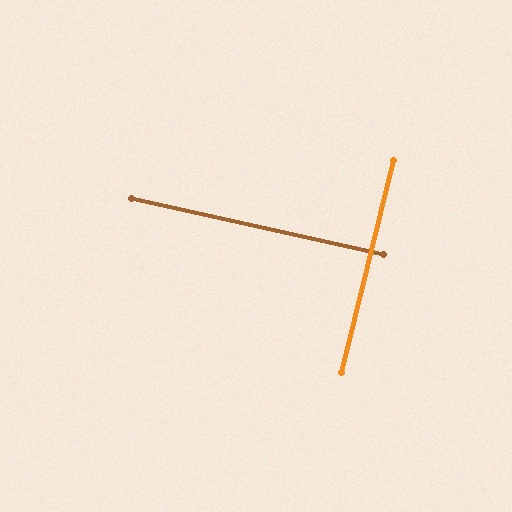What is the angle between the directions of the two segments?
Approximately 89 degrees.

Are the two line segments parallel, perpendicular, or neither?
Perpendicular — they meet at approximately 89°.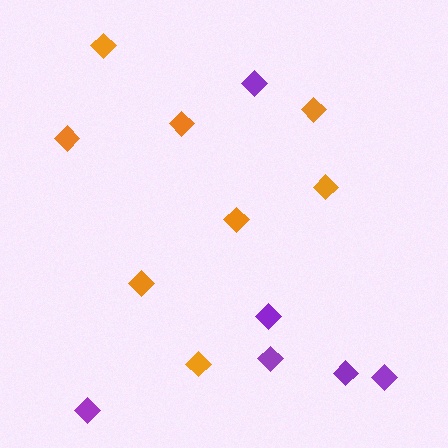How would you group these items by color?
There are 2 groups: one group of orange diamonds (8) and one group of purple diamonds (6).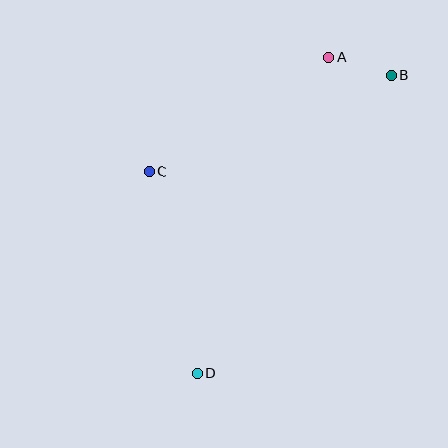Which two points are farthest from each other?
Points B and D are farthest from each other.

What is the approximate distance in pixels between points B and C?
The distance between B and C is approximately 261 pixels.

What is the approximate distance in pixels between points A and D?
The distance between A and D is approximately 342 pixels.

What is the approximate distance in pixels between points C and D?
The distance between C and D is approximately 207 pixels.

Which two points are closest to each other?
Points A and B are closest to each other.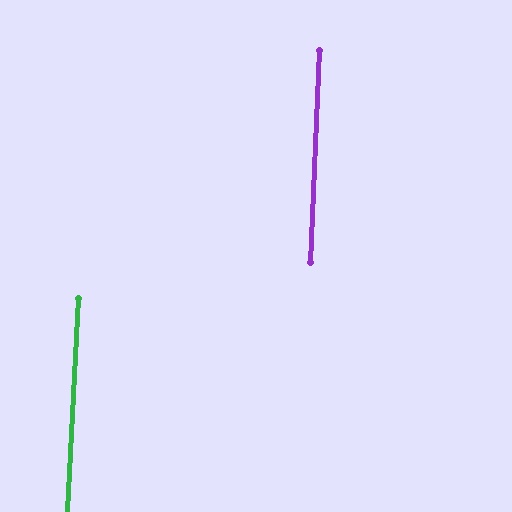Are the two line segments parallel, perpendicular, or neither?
Parallel — their directions differ by only 0.5°.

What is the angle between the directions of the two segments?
Approximately 0 degrees.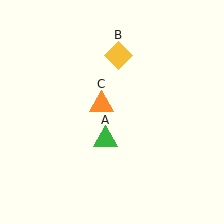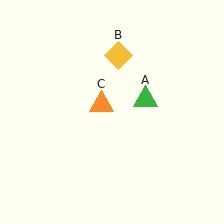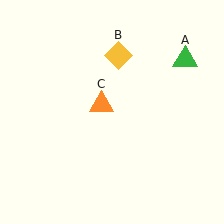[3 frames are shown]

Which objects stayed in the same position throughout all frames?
Yellow diamond (object B) and orange triangle (object C) remained stationary.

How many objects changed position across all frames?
1 object changed position: green triangle (object A).